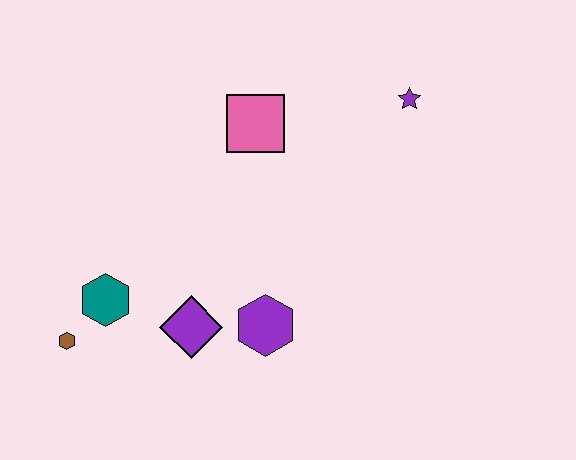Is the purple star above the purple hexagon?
Yes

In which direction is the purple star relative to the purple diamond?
The purple star is above the purple diamond.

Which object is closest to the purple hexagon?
The purple diamond is closest to the purple hexagon.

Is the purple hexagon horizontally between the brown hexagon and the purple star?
Yes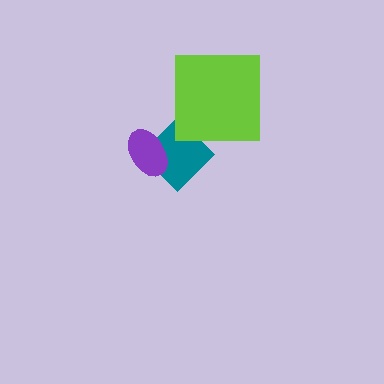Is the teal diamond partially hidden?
Yes, it is partially covered by another shape.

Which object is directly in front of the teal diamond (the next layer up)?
The lime square is directly in front of the teal diamond.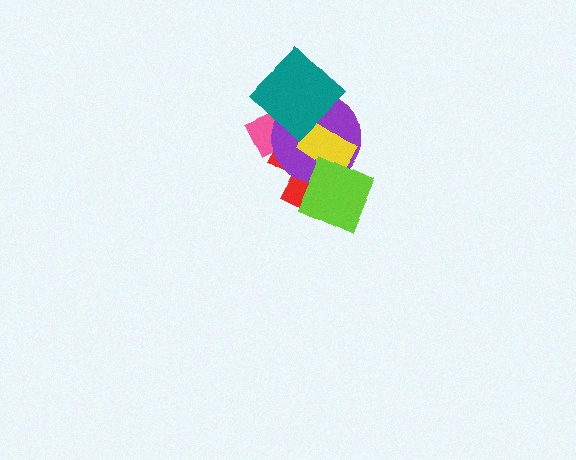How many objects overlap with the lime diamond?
3 objects overlap with the lime diamond.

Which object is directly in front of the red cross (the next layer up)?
The purple circle is directly in front of the red cross.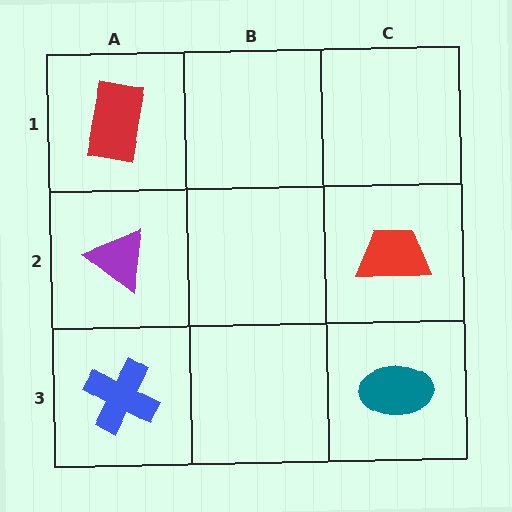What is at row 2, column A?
A purple triangle.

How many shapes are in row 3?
2 shapes.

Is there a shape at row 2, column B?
No, that cell is empty.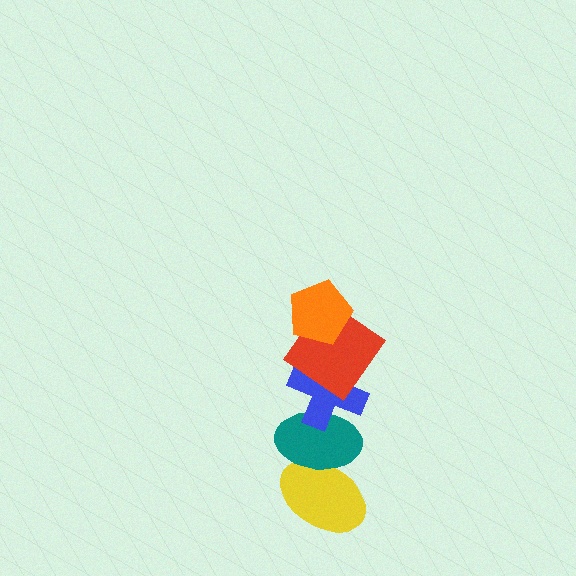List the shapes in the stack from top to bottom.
From top to bottom: the orange pentagon, the red diamond, the blue cross, the teal ellipse, the yellow ellipse.